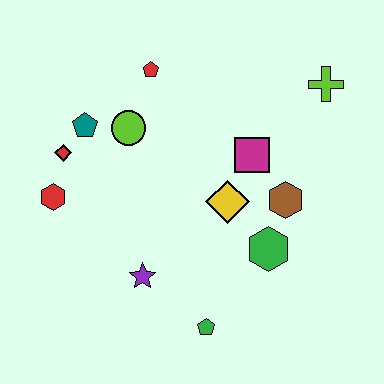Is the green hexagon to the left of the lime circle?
No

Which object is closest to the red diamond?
The teal pentagon is closest to the red diamond.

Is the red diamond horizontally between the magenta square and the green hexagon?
No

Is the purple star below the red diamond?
Yes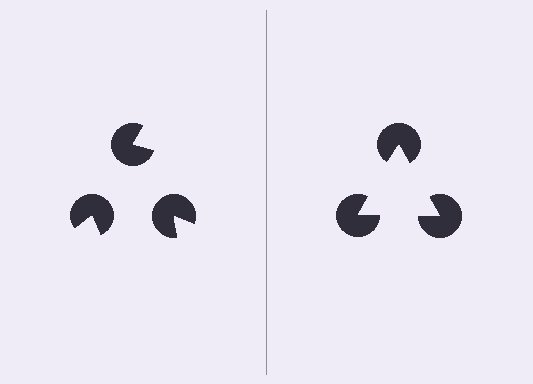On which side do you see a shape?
An illusory triangle appears on the right side. On the left side the wedge cuts are rotated, so no coherent shape forms.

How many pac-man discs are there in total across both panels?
6 — 3 on each side.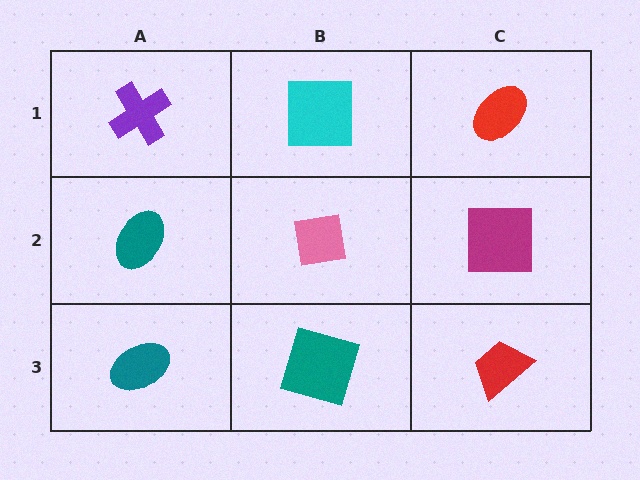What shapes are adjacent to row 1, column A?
A teal ellipse (row 2, column A), a cyan square (row 1, column B).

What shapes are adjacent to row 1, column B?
A pink square (row 2, column B), a purple cross (row 1, column A), a red ellipse (row 1, column C).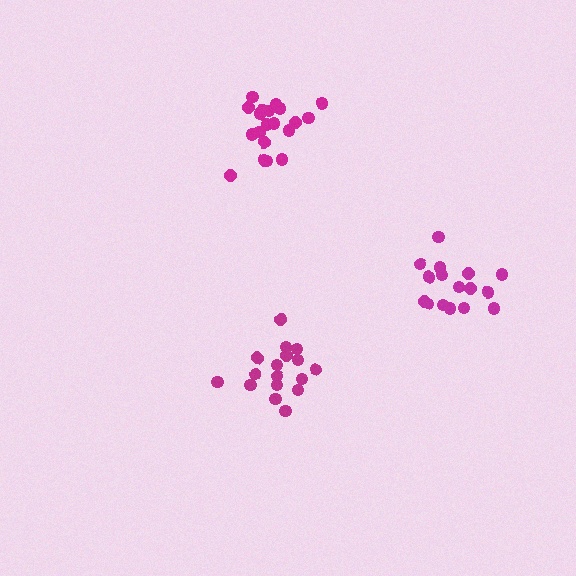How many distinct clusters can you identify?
There are 3 distinct clusters.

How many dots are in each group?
Group 1: 20 dots, Group 2: 17 dots, Group 3: 16 dots (53 total).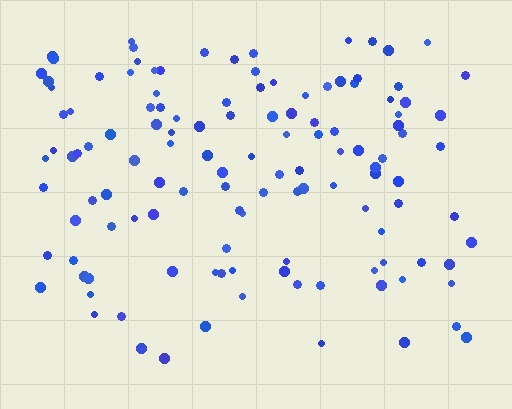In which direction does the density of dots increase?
From bottom to top, with the top side densest.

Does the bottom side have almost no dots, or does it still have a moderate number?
Still a moderate number, just noticeably fewer than the top.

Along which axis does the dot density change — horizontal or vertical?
Vertical.